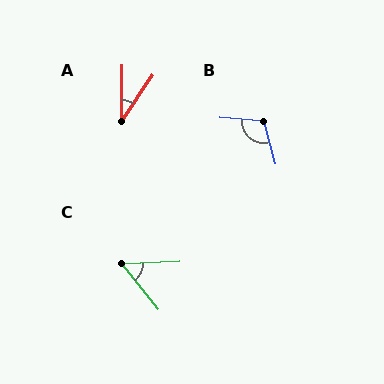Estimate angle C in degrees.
Approximately 54 degrees.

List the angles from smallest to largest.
A (34°), C (54°), B (110°).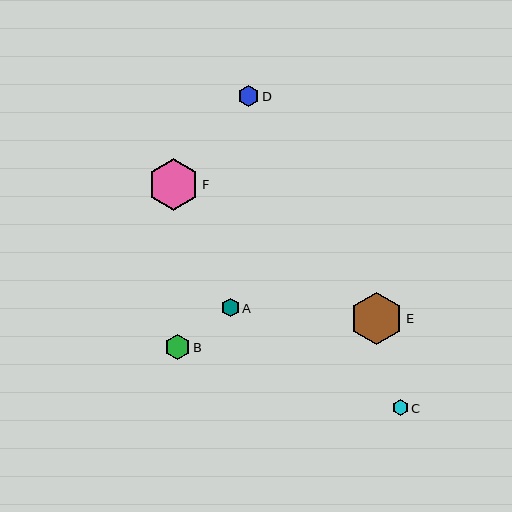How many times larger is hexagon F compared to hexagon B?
Hexagon F is approximately 2.0 times the size of hexagon B.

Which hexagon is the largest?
Hexagon E is the largest with a size of approximately 52 pixels.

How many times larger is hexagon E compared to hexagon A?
Hexagon E is approximately 2.8 times the size of hexagon A.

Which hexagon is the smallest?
Hexagon C is the smallest with a size of approximately 16 pixels.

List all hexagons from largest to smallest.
From largest to smallest: E, F, B, D, A, C.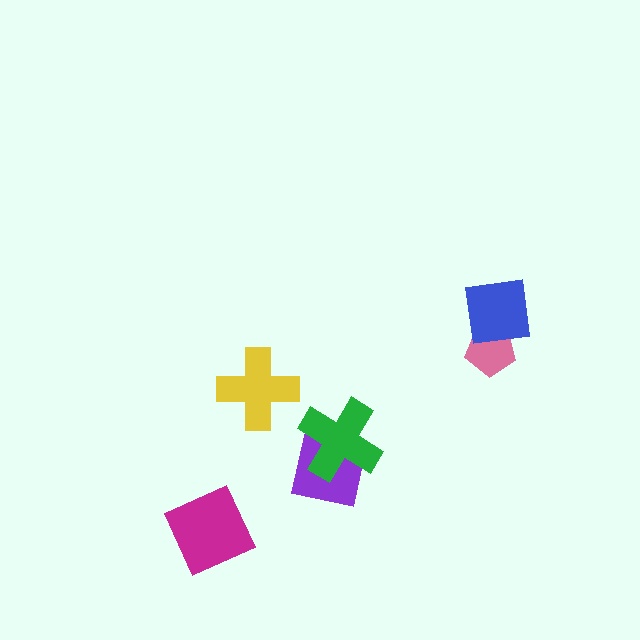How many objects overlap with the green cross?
1 object overlaps with the green cross.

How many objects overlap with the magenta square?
0 objects overlap with the magenta square.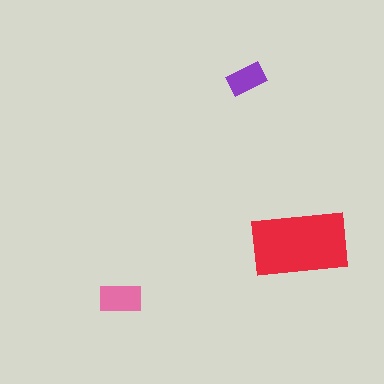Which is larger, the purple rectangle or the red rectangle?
The red one.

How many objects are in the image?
There are 3 objects in the image.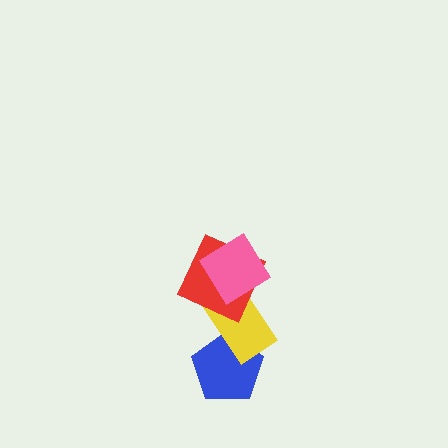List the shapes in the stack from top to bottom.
From top to bottom: the pink diamond, the red square, the yellow rectangle, the blue pentagon.